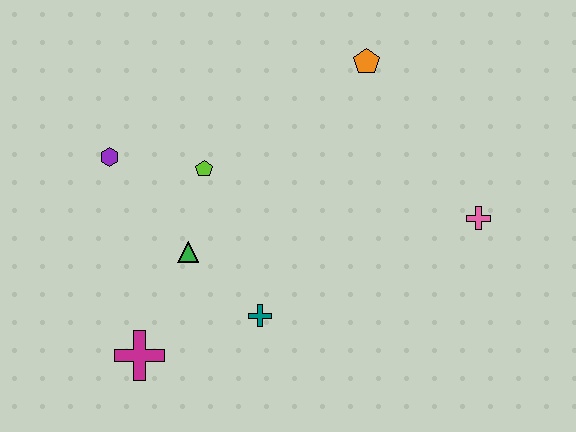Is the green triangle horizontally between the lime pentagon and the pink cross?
No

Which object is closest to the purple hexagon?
The lime pentagon is closest to the purple hexagon.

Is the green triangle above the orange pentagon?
No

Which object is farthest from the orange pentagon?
The magenta cross is farthest from the orange pentagon.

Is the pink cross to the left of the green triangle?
No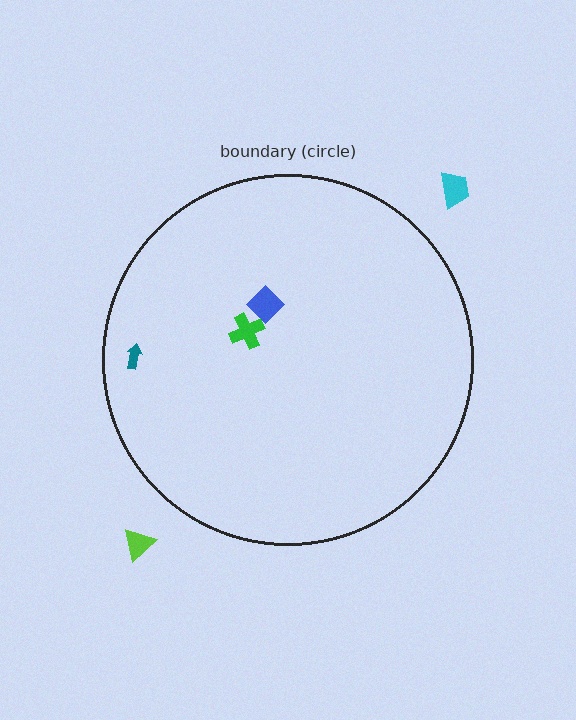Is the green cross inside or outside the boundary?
Inside.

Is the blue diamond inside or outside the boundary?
Inside.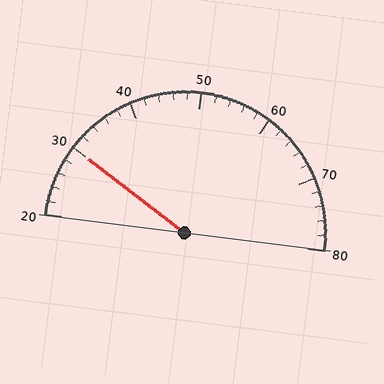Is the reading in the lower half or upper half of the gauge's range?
The reading is in the lower half of the range (20 to 80).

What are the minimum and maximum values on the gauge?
The gauge ranges from 20 to 80.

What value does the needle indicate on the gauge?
The needle indicates approximately 30.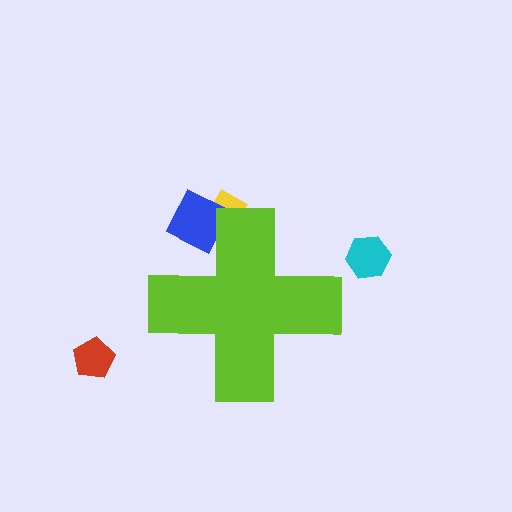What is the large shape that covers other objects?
A lime cross.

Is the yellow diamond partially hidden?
Yes, the yellow diamond is partially hidden behind the lime cross.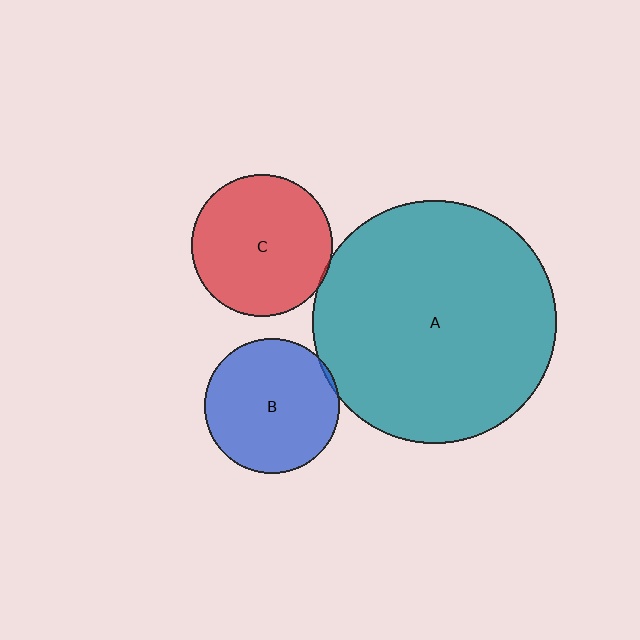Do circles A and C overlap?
Yes.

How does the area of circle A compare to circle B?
Approximately 3.3 times.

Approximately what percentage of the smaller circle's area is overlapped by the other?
Approximately 5%.